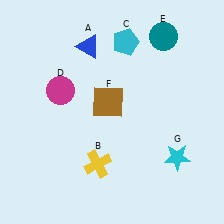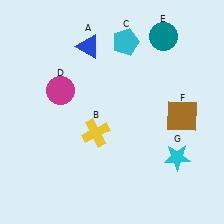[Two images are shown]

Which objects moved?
The objects that moved are: the yellow cross (B), the brown square (F).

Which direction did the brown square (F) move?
The brown square (F) moved right.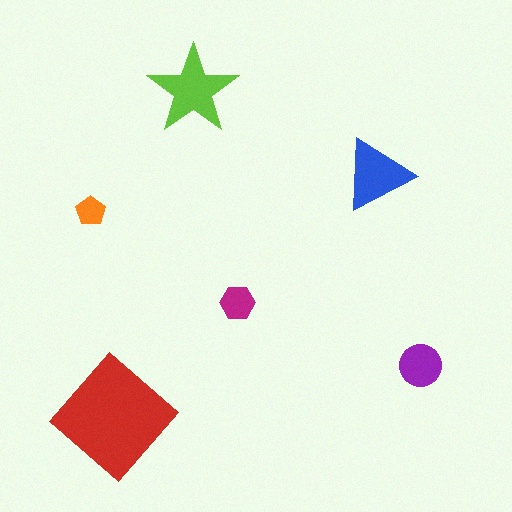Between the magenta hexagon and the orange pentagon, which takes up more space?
The magenta hexagon.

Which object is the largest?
The red diamond.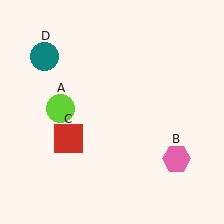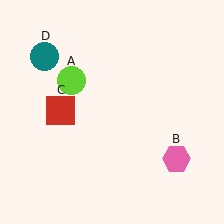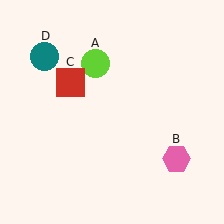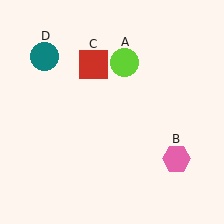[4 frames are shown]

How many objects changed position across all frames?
2 objects changed position: lime circle (object A), red square (object C).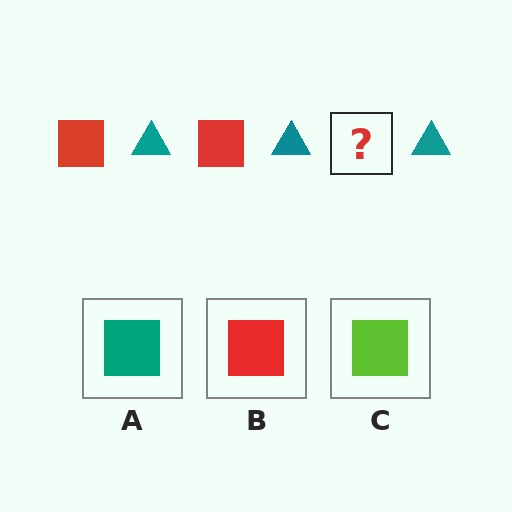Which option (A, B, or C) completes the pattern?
B.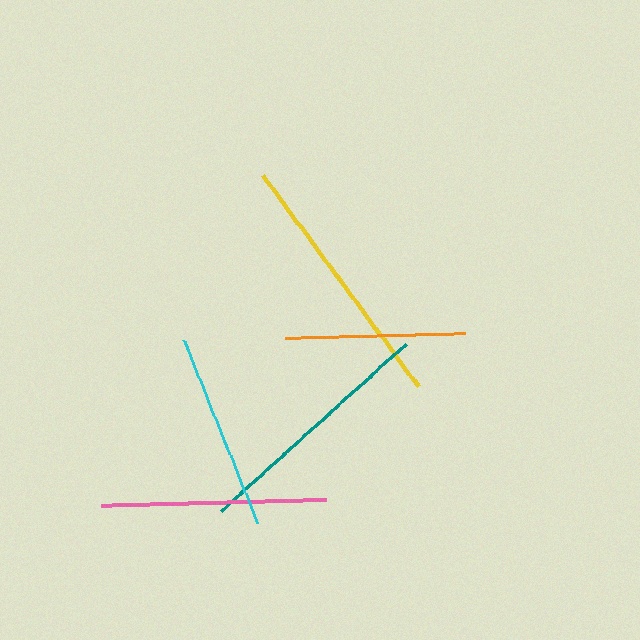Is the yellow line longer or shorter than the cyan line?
The yellow line is longer than the cyan line.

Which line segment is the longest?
The yellow line is the longest at approximately 262 pixels.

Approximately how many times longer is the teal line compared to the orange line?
The teal line is approximately 1.4 times the length of the orange line.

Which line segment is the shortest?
The orange line is the shortest at approximately 179 pixels.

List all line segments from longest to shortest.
From longest to shortest: yellow, teal, pink, cyan, orange.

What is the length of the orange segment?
The orange segment is approximately 179 pixels long.